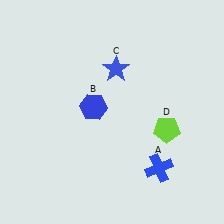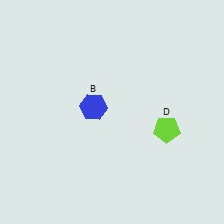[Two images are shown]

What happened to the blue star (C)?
The blue star (C) was removed in Image 2. It was in the top-right area of Image 1.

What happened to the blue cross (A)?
The blue cross (A) was removed in Image 2. It was in the bottom-right area of Image 1.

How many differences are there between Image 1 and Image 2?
There are 2 differences between the two images.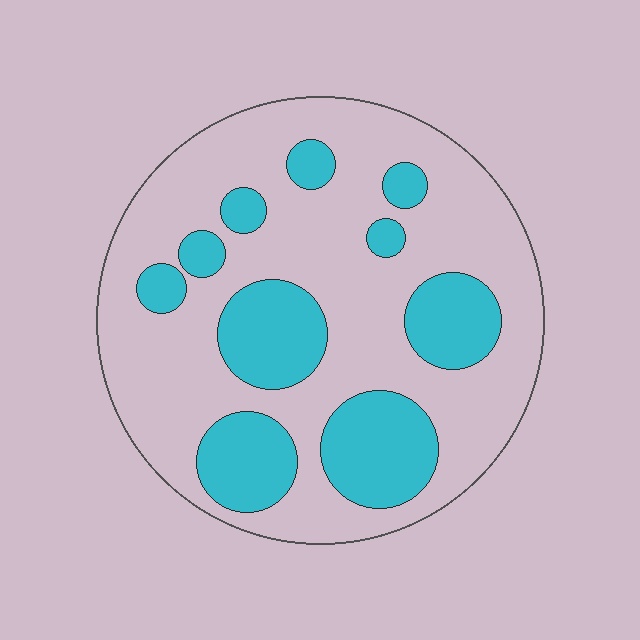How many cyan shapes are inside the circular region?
10.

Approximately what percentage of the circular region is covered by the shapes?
Approximately 30%.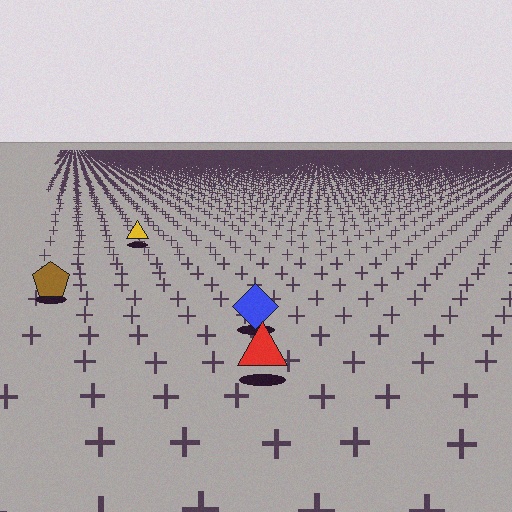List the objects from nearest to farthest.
From nearest to farthest: the red triangle, the blue diamond, the brown pentagon, the yellow triangle.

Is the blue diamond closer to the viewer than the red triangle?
No. The red triangle is closer — you can tell from the texture gradient: the ground texture is coarser near it.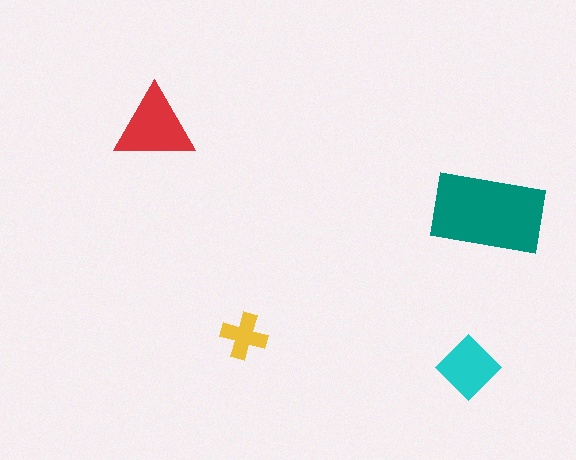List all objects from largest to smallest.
The teal rectangle, the red triangle, the cyan diamond, the yellow cross.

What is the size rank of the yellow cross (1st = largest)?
4th.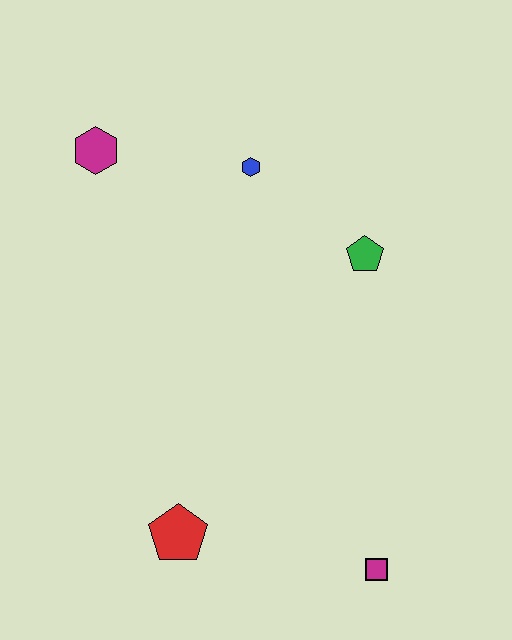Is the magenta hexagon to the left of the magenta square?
Yes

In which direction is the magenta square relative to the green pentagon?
The magenta square is below the green pentagon.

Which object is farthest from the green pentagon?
The red pentagon is farthest from the green pentagon.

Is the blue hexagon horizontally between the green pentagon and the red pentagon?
Yes